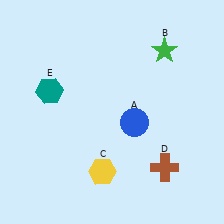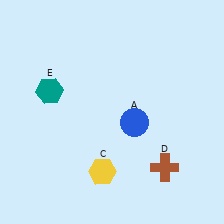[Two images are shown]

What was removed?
The green star (B) was removed in Image 2.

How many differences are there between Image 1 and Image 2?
There is 1 difference between the two images.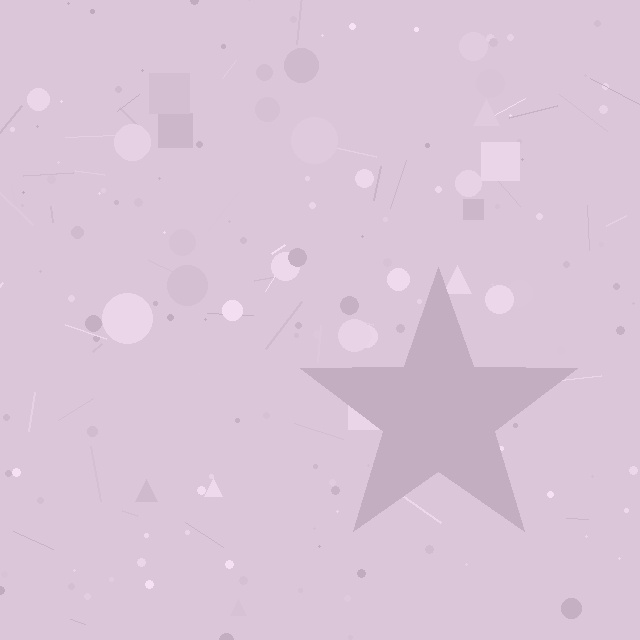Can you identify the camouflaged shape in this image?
The camouflaged shape is a star.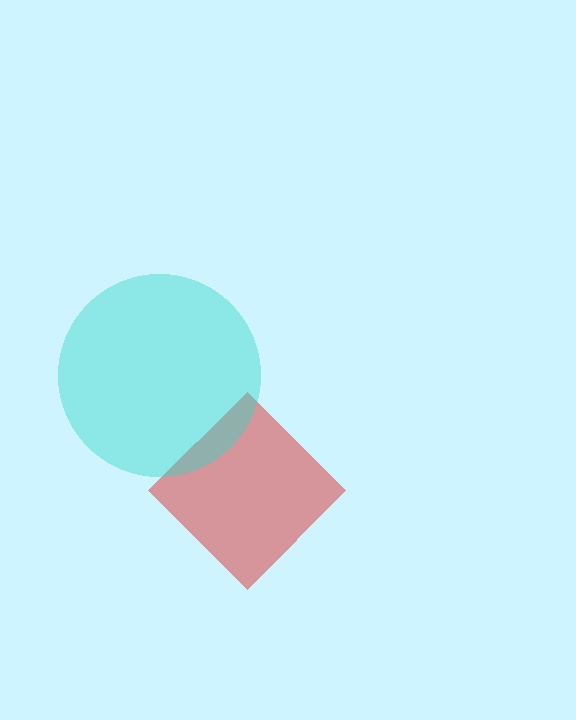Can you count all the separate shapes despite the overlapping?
Yes, there are 2 separate shapes.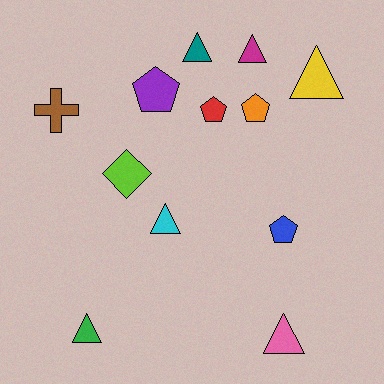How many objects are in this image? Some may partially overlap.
There are 12 objects.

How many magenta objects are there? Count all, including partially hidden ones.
There is 1 magenta object.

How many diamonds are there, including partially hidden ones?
There is 1 diamond.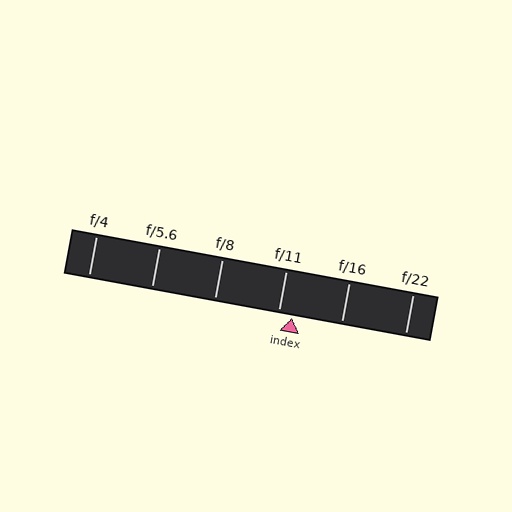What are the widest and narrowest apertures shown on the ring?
The widest aperture shown is f/4 and the narrowest is f/22.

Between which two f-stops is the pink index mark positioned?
The index mark is between f/11 and f/16.